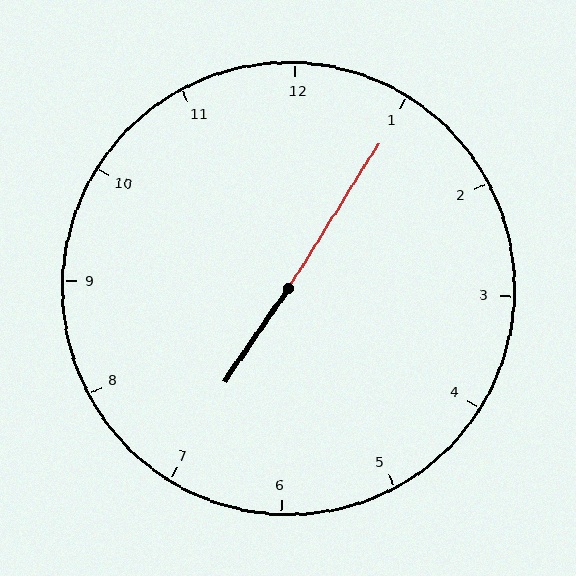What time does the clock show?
7:05.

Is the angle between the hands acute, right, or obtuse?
It is obtuse.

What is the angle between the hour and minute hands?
Approximately 178 degrees.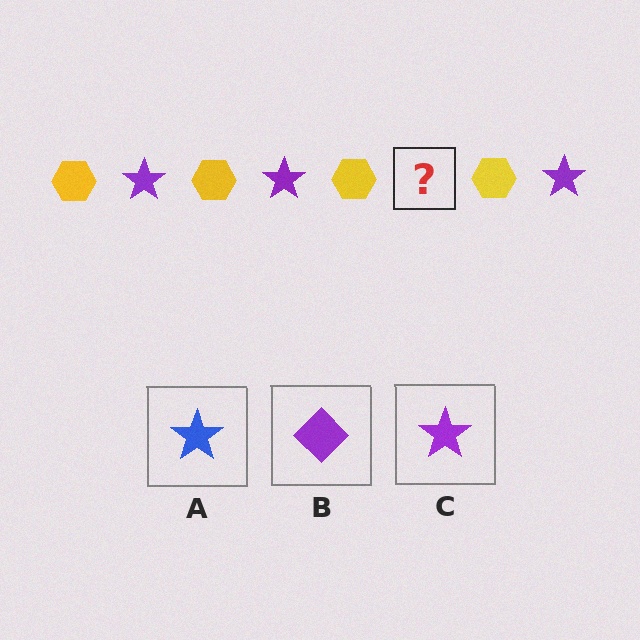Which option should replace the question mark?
Option C.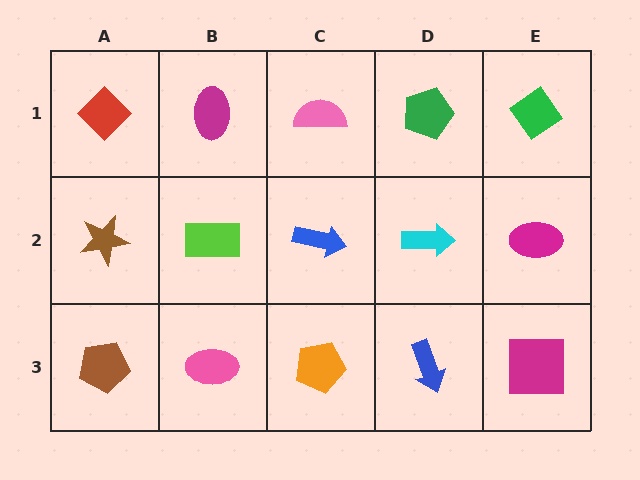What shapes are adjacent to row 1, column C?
A blue arrow (row 2, column C), a magenta ellipse (row 1, column B), a green pentagon (row 1, column D).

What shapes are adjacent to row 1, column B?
A lime rectangle (row 2, column B), a red diamond (row 1, column A), a pink semicircle (row 1, column C).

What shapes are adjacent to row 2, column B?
A magenta ellipse (row 1, column B), a pink ellipse (row 3, column B), a brown star (row 2, column A), a blue arrow (row 2, column C).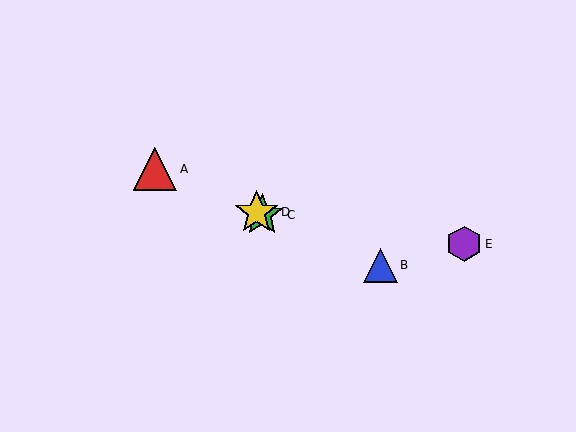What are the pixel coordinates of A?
Object A is at (155, 169).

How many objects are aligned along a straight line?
4 objects (A, B, C, D) are aligned along a straight line.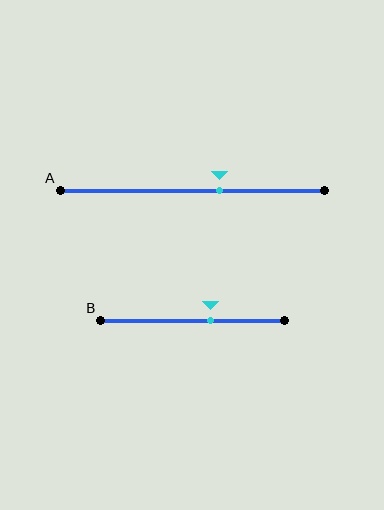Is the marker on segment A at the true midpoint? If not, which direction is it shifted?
No, the marker on segment A is shifted to the right by about 11% of the segment length.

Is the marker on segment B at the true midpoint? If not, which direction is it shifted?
No, the marker on segment B is shifted to the right by about 10% of the segment length.